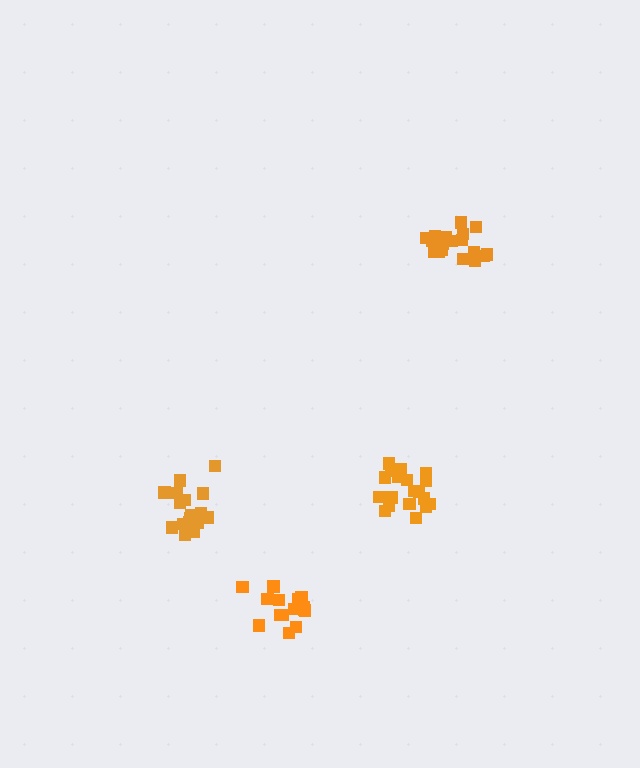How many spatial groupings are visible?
There are 4 spatial groupings.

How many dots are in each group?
Group 1: 18 dots, Group 2: 15 dots, Group 3: 17 dots, Group 4: 20 dots (70 total).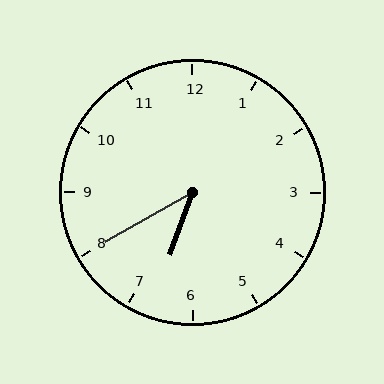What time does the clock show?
6:40.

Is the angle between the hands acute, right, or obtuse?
It is acute.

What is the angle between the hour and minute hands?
Approximately 40 degrees.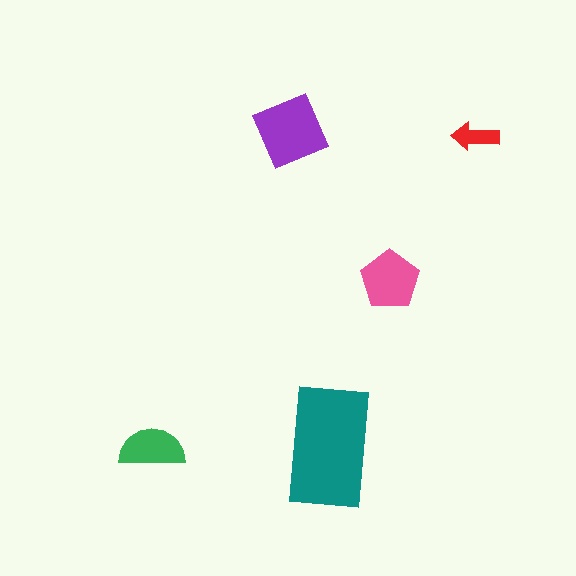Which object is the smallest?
The red arrow.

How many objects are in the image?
There are 5 objects in the image.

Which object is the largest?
The teal rectangle.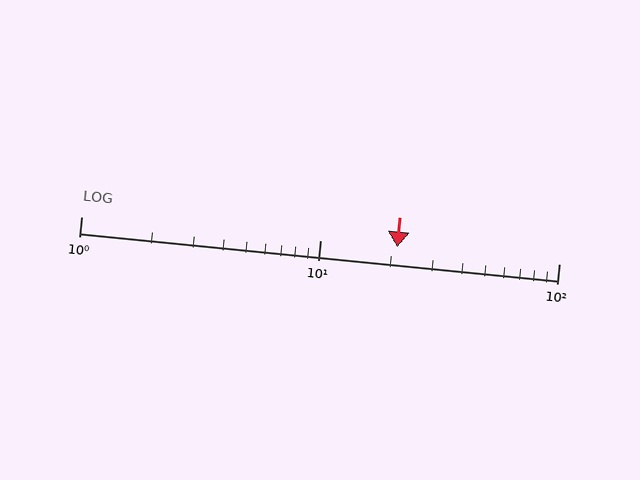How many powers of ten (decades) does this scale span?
The scale spans 2 decades, from 1 to 100.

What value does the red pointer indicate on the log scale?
The pointer indicates approximately 21.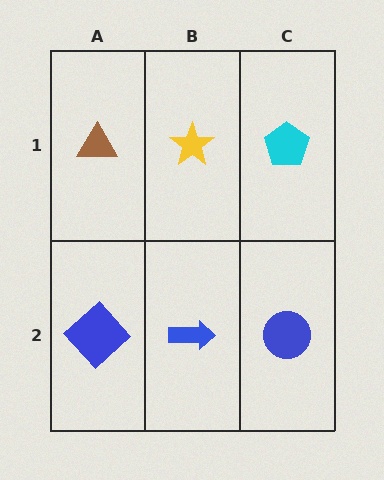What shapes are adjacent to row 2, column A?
A brown triangle (row 1, column A), a blue arrow (row 2, column B).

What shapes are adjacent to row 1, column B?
A blue arrow (row 2, column B), a brown triangle (row 1, column A), a cyan pentagon (row 1, column C).